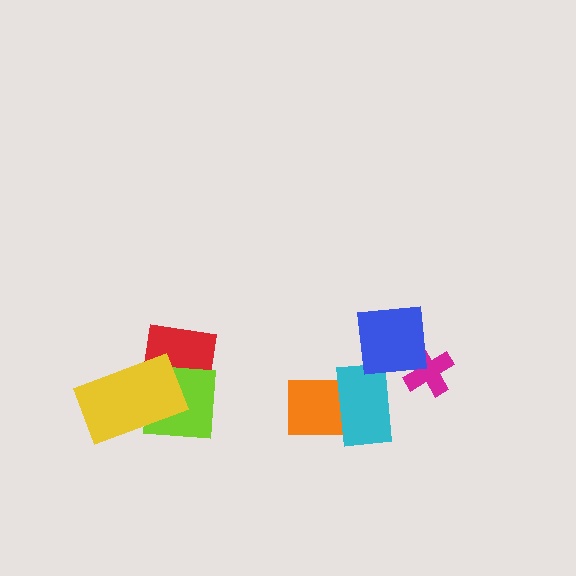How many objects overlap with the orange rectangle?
1 object overlaps with the orange rectangle.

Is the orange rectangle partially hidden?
Yes, it is partially covered by another shape.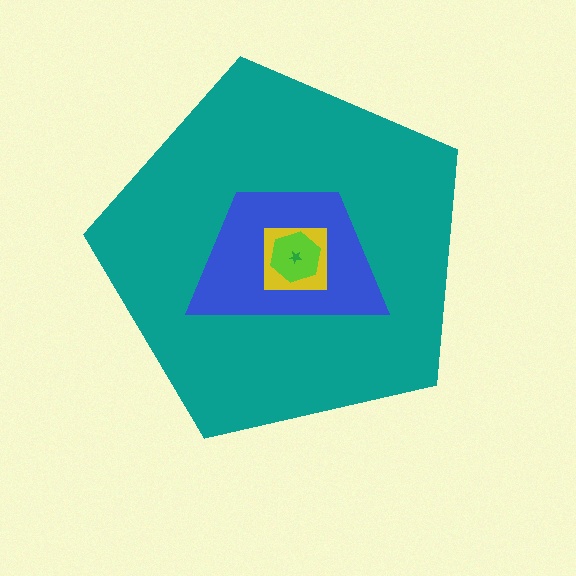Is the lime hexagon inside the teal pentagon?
Yes.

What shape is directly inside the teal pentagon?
The blue trapezoid.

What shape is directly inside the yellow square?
The lime hexagon.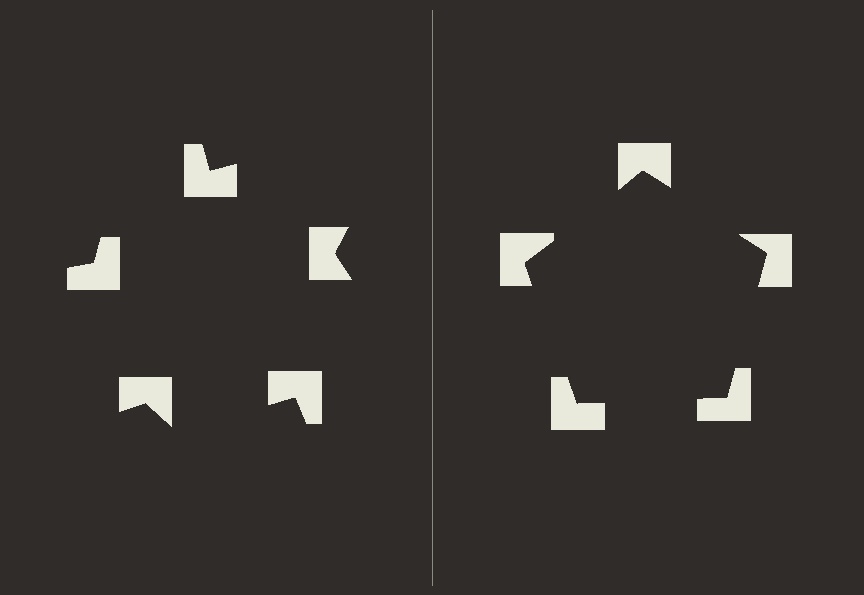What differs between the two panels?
The notched squares are positioned identically on both sides; only the wedge orientations differ. On the right they align to a pentagon; on the left they are misaligned.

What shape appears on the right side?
An illusory pentagon.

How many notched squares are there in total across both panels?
10 — 5 on each side.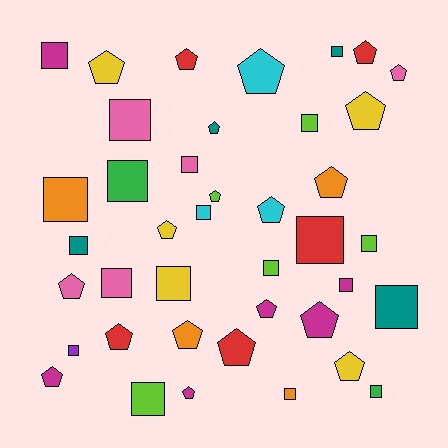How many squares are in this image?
There are 20 squares.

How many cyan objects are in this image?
There are 3 cyan objects.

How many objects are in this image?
There are 40 objects.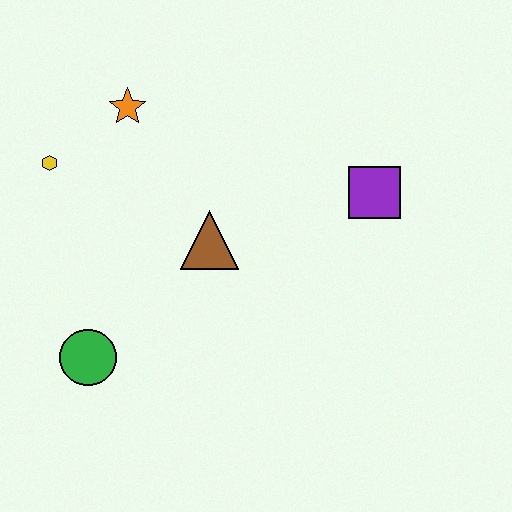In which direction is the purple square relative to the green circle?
The purple square is to the right of the green circle.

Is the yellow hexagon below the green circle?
No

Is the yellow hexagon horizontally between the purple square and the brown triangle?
No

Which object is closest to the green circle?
The brown triangle is closest to the green circle.